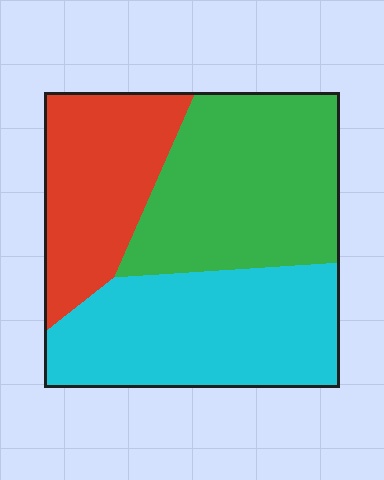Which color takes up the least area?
Red, at roughly 25%.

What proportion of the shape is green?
Green takes up about three eighths (3/8) of the shape.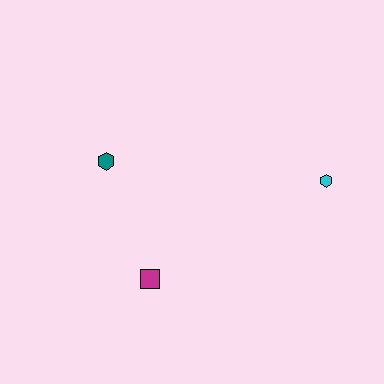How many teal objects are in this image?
There is 1 teal object.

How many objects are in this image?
There are 3 objects.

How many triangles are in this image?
There are no triangles.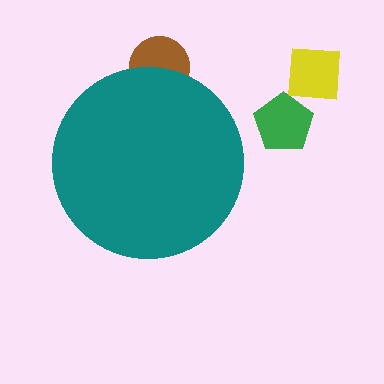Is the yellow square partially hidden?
No, the yellow square is fully visible.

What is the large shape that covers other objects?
A teal circle.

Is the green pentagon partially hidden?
No, the green pentagon is fully visible.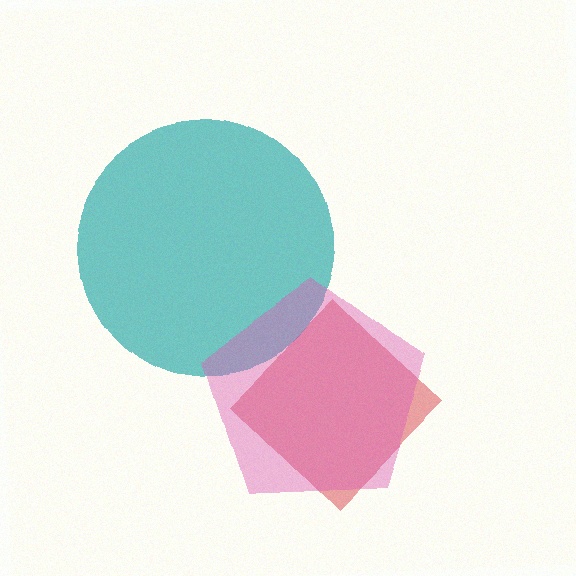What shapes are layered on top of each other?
The layered shapes are: a red diamond, a teal circle, a pink pentagon.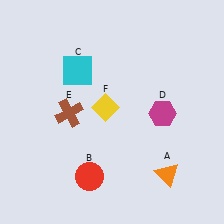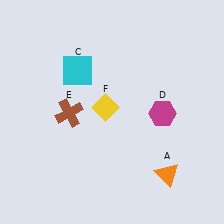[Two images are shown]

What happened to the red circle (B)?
The red circle (B) was removed in Image 2. It was in the bottom-left area of Image 1.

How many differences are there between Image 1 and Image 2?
There is 1 difference between the two images.